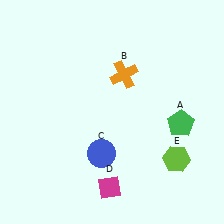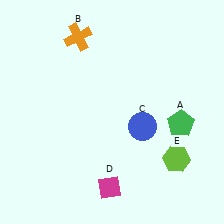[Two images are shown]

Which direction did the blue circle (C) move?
The blue circle (C) moved right.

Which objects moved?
The objects that moved are: the orange cross (B), the blue circle (C).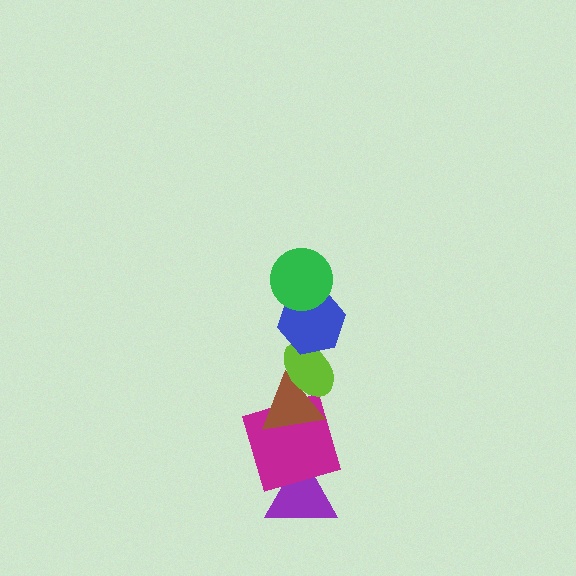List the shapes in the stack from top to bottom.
From top to bottom: the green circle, the blue hexagon, the lime ellipse, the brown triangle, the magenta square, the purple triangle.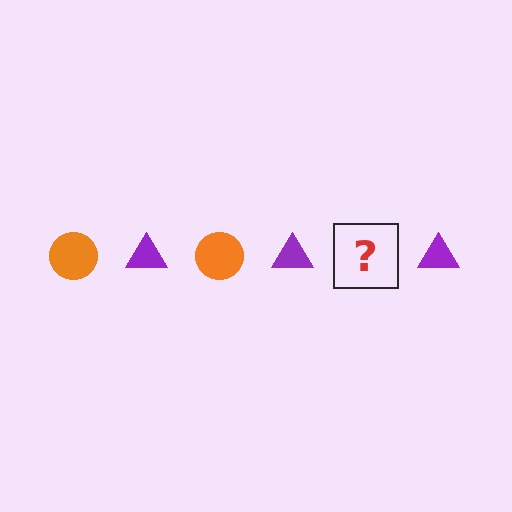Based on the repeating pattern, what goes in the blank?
The blank should be an orange circle.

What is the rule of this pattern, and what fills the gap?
The rule is that the pattern alternates between orange circle and purple triangle. The gap should be filled with an orange circle.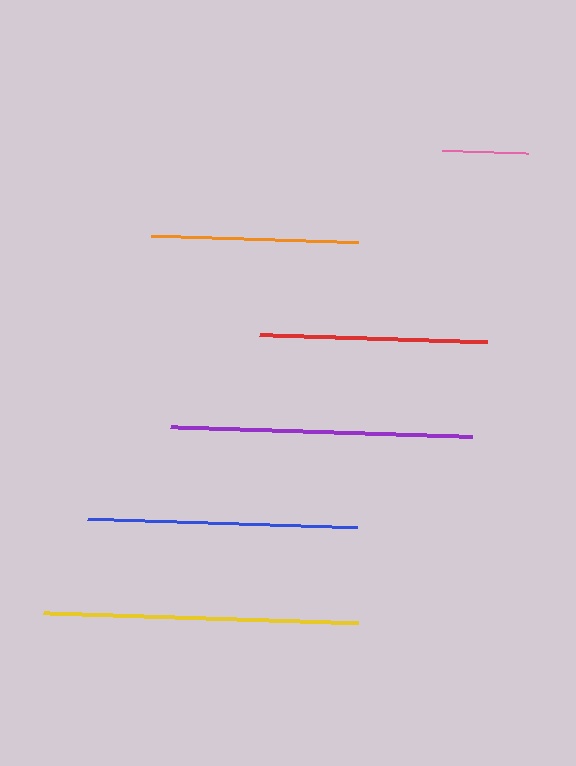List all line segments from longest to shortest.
From longest to shortest: yellow, purple, blue, red, orange, pink.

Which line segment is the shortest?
The pink line is the shortest at approximately 86 pixels.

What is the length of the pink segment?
The pink segment is approximately 86 pixels long.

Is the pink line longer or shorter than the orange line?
The orange line is longer than the pink line.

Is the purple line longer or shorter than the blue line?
The purple line is longer than the blue line.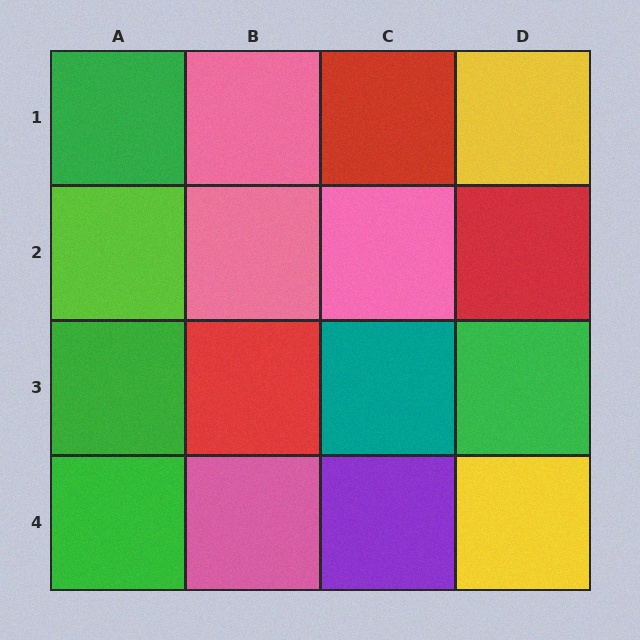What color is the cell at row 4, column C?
Purple.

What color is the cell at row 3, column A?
Green.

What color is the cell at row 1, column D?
Yellow.